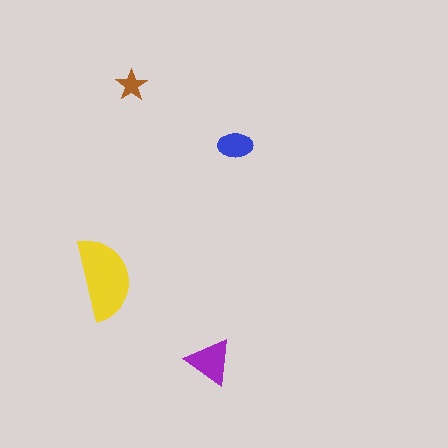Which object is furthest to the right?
The blue ellipse is rightmost.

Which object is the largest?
The yellow semicircle.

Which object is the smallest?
The brown star.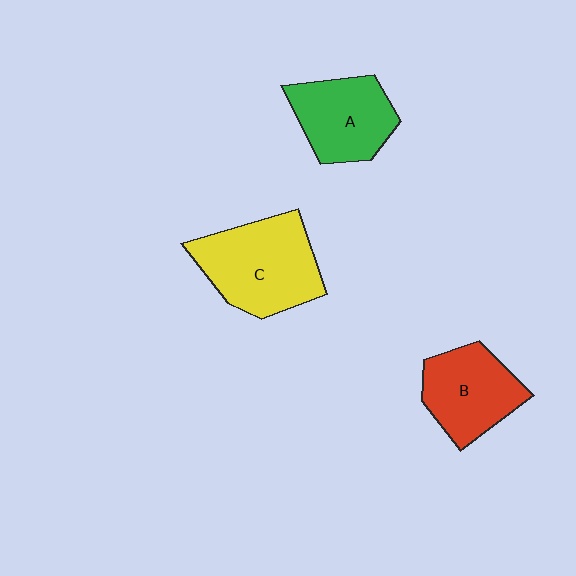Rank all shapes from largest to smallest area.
From largest to smallest: C (yellow), A (green), B (red).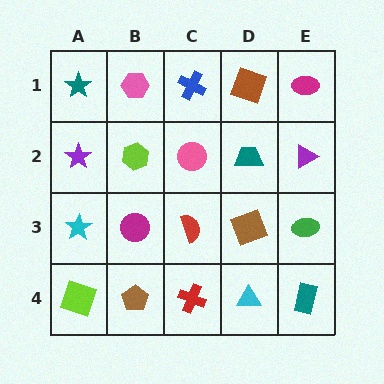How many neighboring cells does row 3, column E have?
3.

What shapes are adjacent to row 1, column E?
A purple triangle (row 2, column E), a brown square (row 1, column D).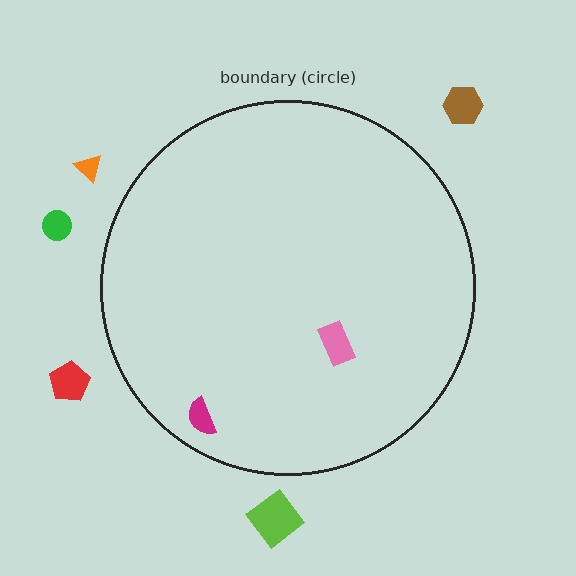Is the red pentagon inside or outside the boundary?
Outside.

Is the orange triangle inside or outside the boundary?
Outside.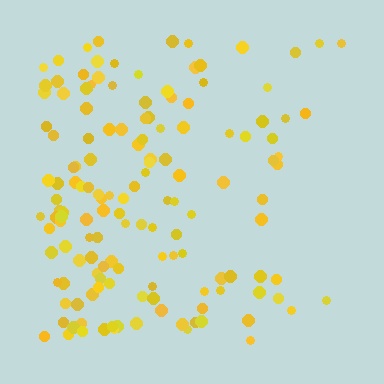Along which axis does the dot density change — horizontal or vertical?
Horizontal.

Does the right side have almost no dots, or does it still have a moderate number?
Still a moderate number, just noticeably fewer than the left.